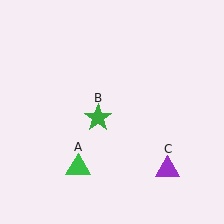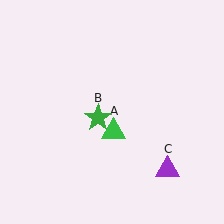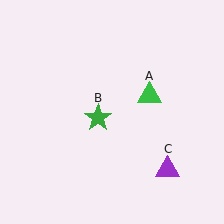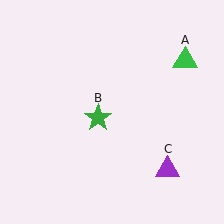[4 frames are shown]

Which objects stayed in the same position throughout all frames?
Green star (object B) and purple triangle (object C) remained stationary.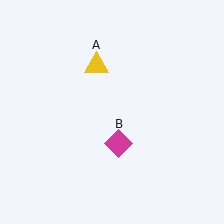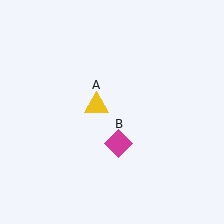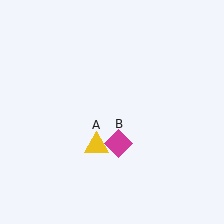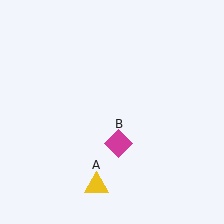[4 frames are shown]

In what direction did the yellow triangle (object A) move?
The yellow triangle (object A) moved down.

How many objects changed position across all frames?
1 object changed position: yellow triangle (object A).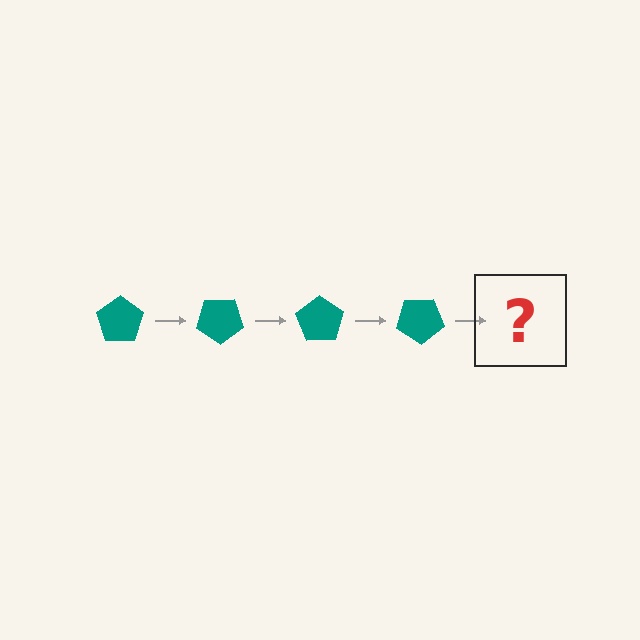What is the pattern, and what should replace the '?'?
The pattern is that the pentagon rotates 35 degrees each step. The '?' should be a teal pentagon rotated 140 degrees.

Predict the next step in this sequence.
The next step is a teal pentagon rotated 140 degrees.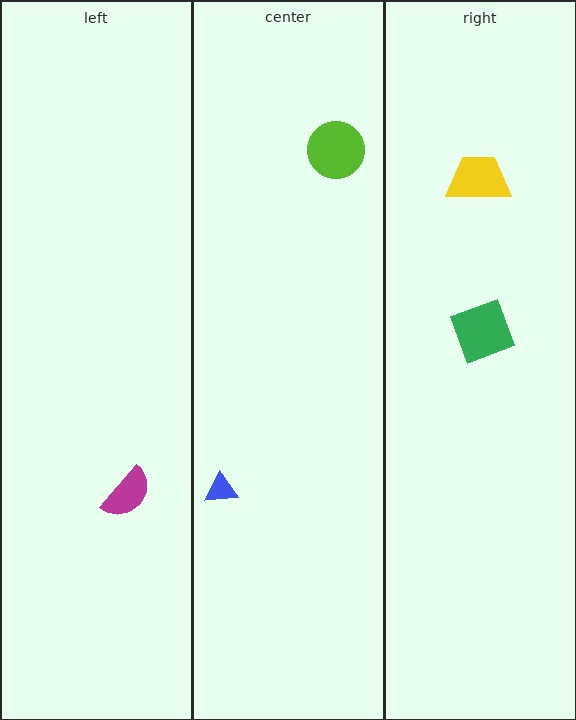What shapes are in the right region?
The green square, the yellow trapezoid.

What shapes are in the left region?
The magenta semicircle.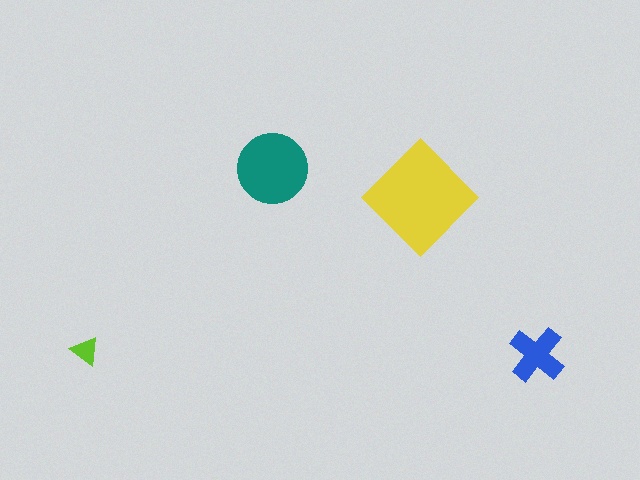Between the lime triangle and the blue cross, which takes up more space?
The blue cross.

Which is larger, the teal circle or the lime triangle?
The teal circle.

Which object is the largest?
The yellow diamond.